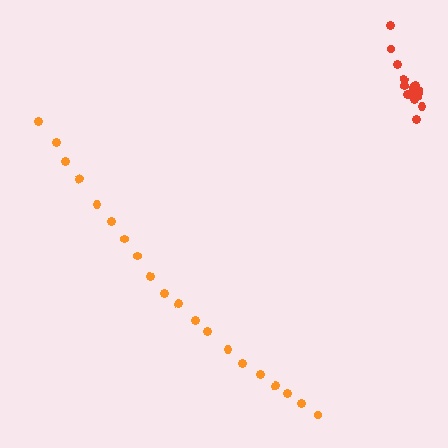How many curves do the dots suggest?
There are 2 distinct paths.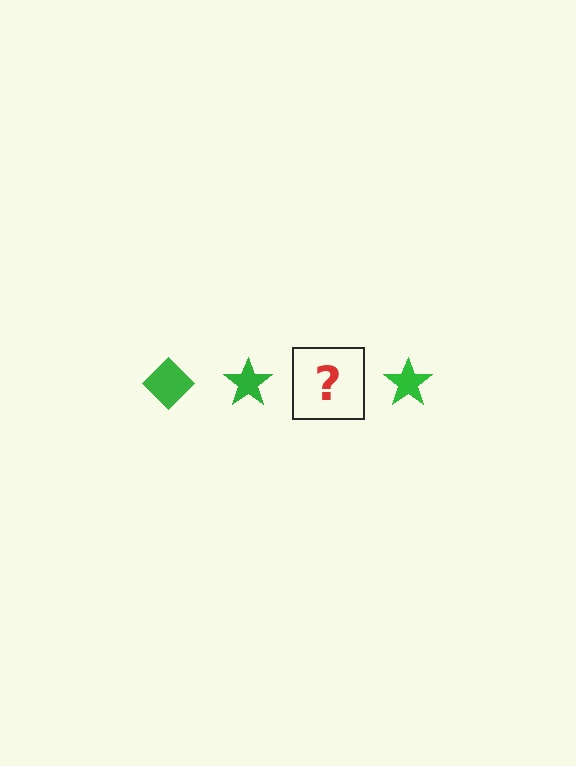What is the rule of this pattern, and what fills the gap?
The rule is that the pattern cycles through diamond, star shapes in green. The gap should be filled with a green diamond.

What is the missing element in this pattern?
The missing element is a green diamond.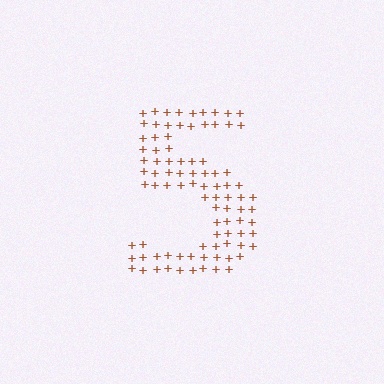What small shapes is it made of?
It is made of small plus signs.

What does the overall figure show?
The overall figure shows the digit 5.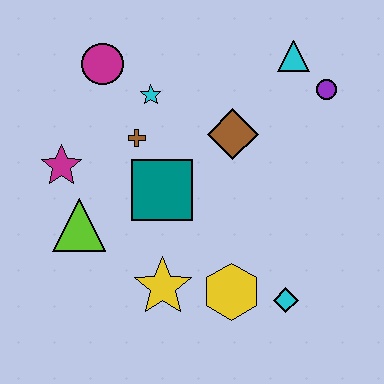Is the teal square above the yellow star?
Yes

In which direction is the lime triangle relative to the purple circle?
The lime triangle is to the left of the purple circle.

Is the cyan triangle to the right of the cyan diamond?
Yes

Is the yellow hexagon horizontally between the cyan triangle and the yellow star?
Yes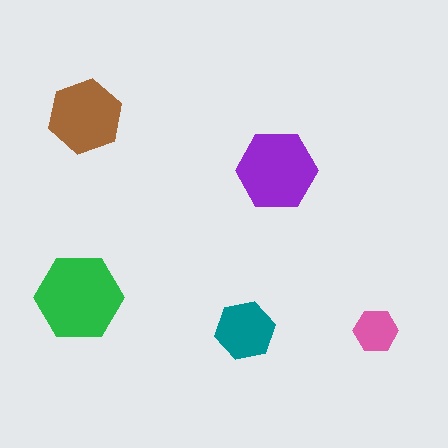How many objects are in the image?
There are 5 objects in the image.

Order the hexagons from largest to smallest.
the green one, the purple one, the brown one, the teal one, the pink one.